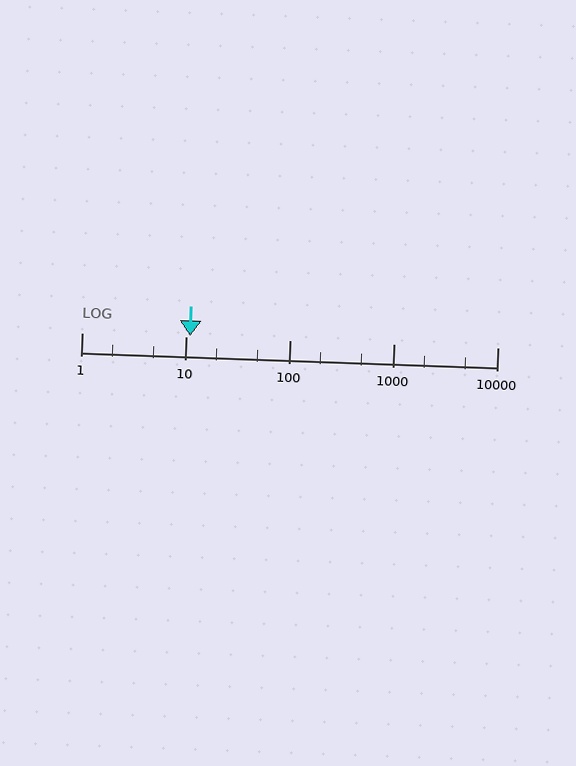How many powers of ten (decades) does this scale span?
The scale spans 4 decades, from 1 to 10000.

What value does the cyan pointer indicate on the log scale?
The pointer indicates approximately 11.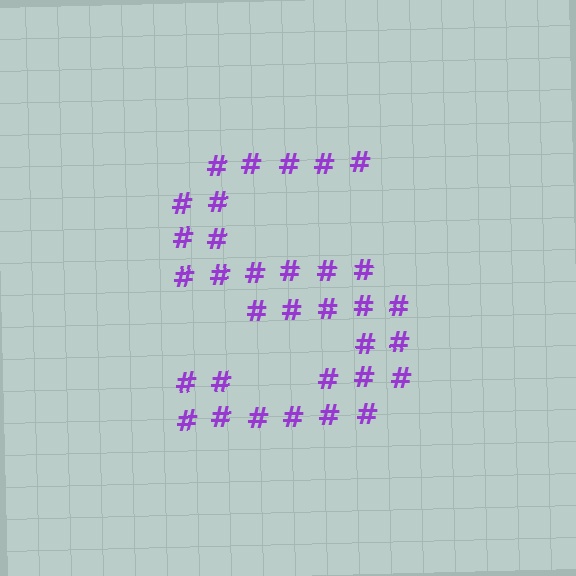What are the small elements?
The small elements are hash symbols.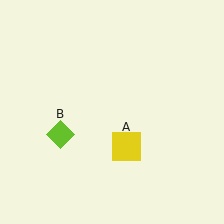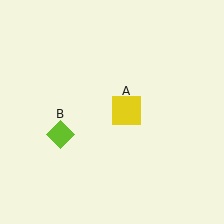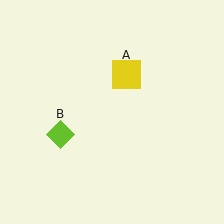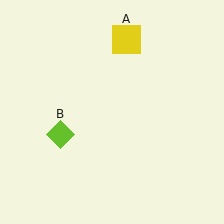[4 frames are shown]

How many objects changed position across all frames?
1 object changed position: yellow square (object A).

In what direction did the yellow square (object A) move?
The yellow square (object A) moved up.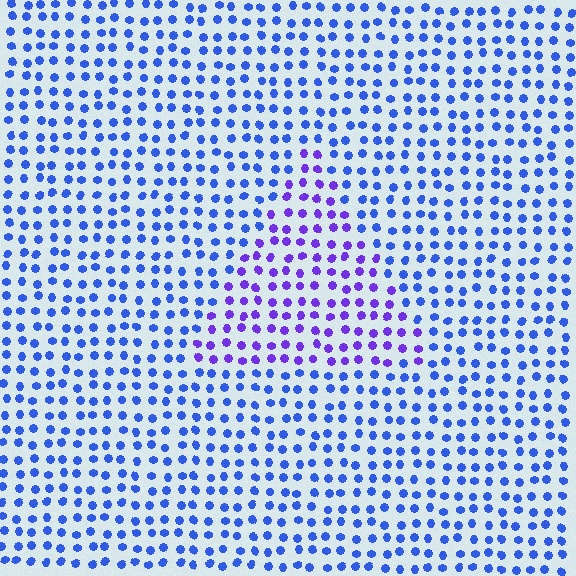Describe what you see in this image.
The image is filled with small blue elements in a uniform arrangement. A triangle-shaped region is visible where the elements are tinted to a slightly different hue, forming a subtle color boundary.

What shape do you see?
I see a triangle.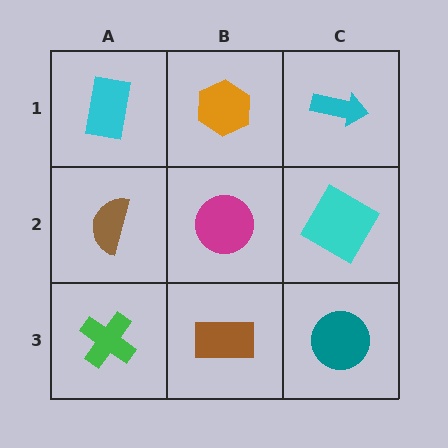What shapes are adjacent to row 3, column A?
A brown semicircle (row 2, column A), a brown rectangle (row 3, column B).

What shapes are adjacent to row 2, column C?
A cyan arrow (row 1, column C), a teal circle (row 3, column C), a magenta circle (row 2, column B).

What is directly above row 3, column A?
A brown semicircle.